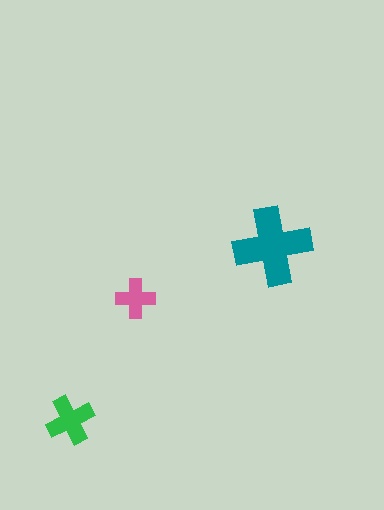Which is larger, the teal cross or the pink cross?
The teal one.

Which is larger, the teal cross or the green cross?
The teal one.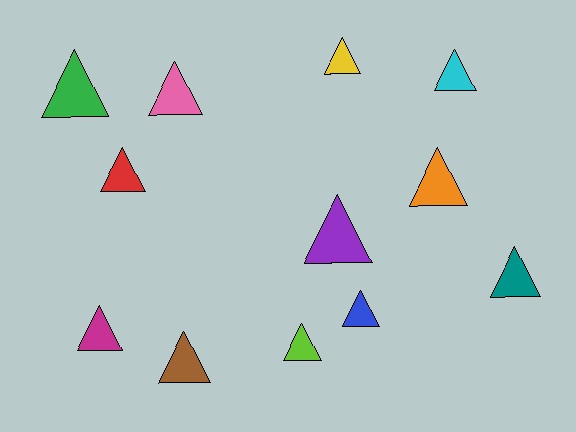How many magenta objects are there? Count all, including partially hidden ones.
There is 1 magenta object.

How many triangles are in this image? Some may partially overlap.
There are 12 triangles.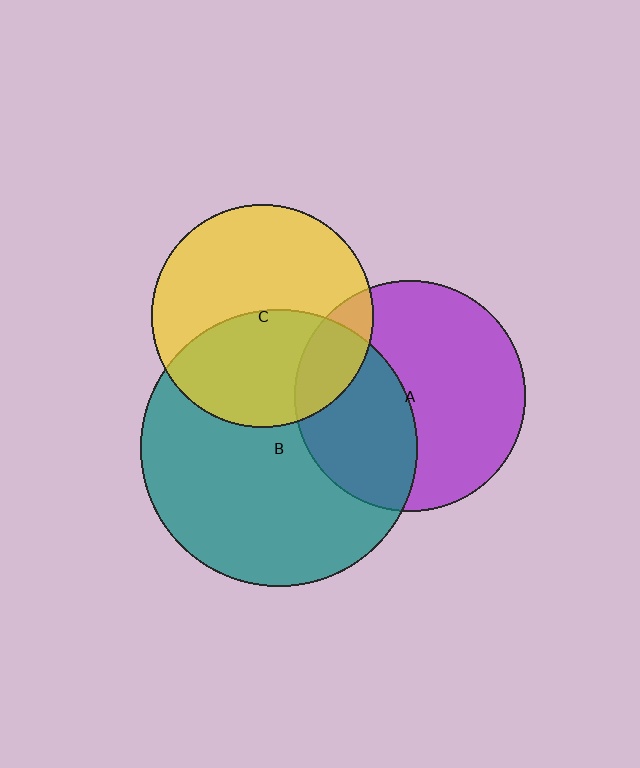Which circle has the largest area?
Circle B (teal).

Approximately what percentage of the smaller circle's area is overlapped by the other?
Approximately 15%.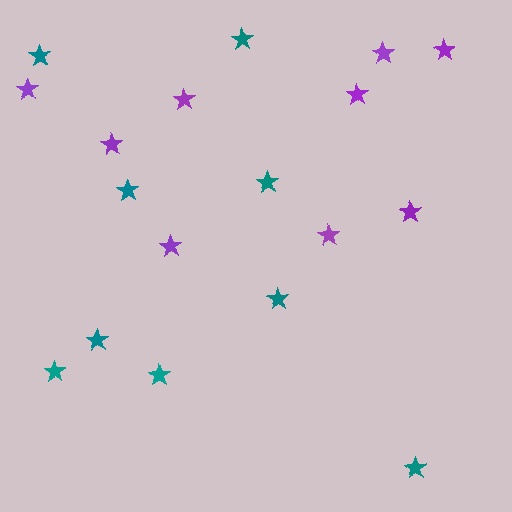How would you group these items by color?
There are 2 groups: one group of teal stars (9) and one group of purple stars (9).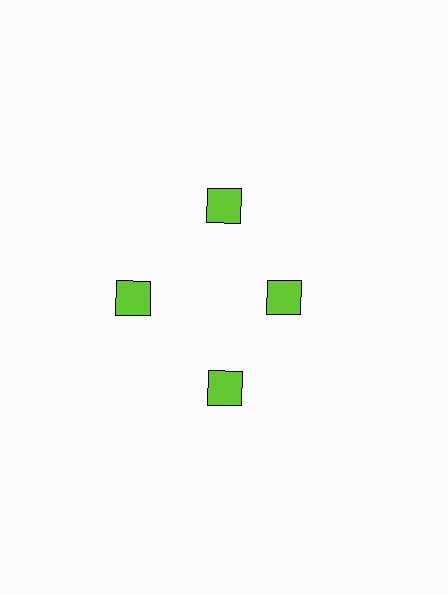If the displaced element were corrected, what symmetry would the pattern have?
It would have 4-fold rotational symmetry — the pattern would map onto itself every 90 degrees.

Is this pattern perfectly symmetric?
No. The 4 lime squares are arranged in a ring, but one element near the 3 o'clock position is pulled inward toward the center, breaking the 4-fold rotational symmetry.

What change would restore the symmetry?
The symmetry would be restored by moving it outward, back onto the ring so that all 4 squares sit at equal angles and equal distance from the center.